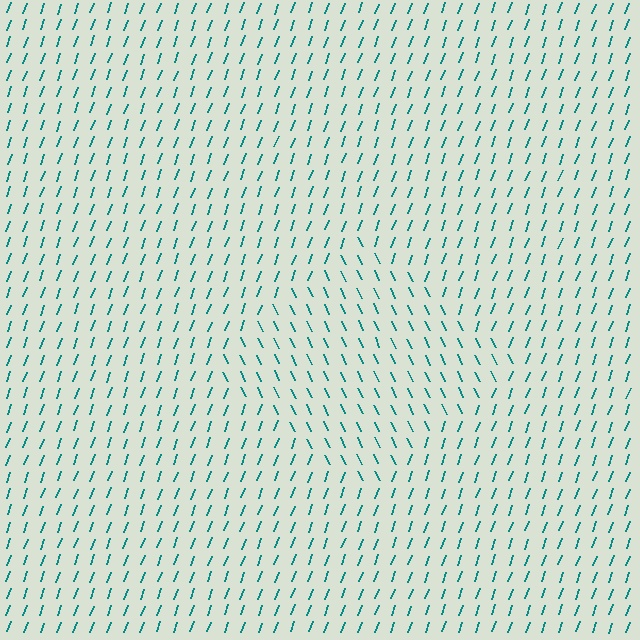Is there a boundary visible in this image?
Yes, there is a texture boundary formed by a change in line orientation.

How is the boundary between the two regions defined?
The boundary is defined purely by a change in line orientation (approximately 45 degrees difference). All lines are the same color and thickness.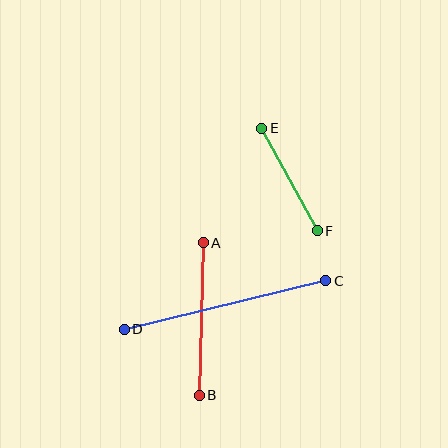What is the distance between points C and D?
The distance is approximately 207 pixels.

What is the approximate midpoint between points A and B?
The midpoint is at approximately (201, 319) pixels.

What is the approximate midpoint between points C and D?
The midpoint is at approximately (225, 305) pixels.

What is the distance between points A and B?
The distance is approximately 153 pixels.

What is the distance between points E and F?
The distance is approximately 116 pixels.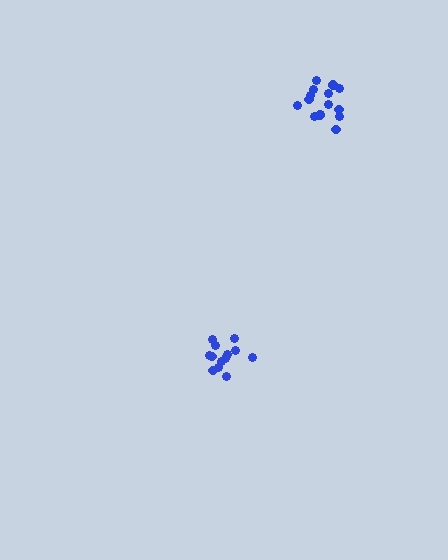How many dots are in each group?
Group 1: 13 dots, Group 2: 15 dots (28 total).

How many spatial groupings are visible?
There are 2 spatial groupings.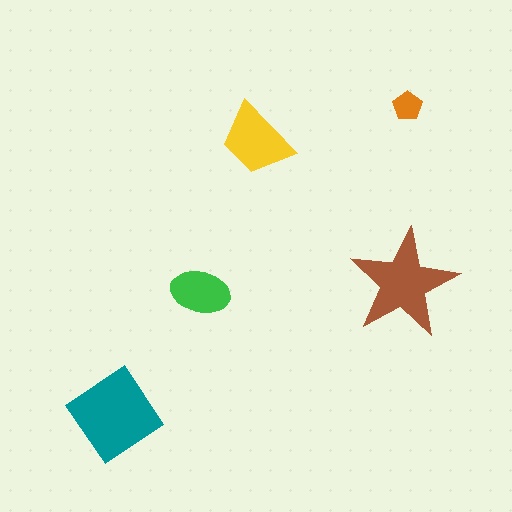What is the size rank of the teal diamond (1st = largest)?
1st.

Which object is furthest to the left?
The teal diamond is leftmost.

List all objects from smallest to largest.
The orange pentagon, the green ellipse, the yellow trapezoid, the brown star, the teal diamond.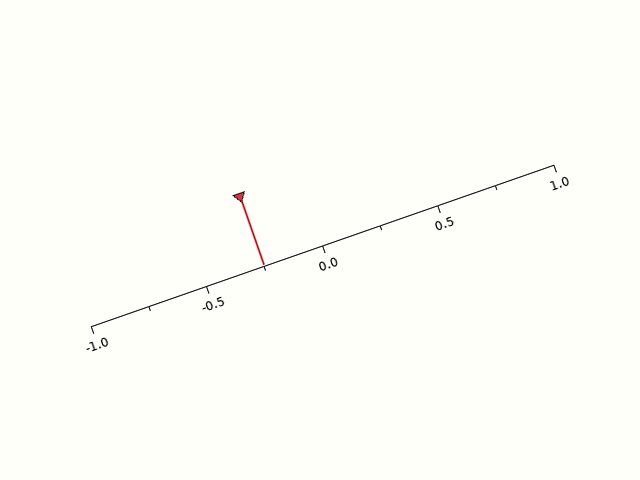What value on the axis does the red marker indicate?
The marker indicates approximately -0.25.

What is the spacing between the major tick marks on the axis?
The major ticks are spaced 0.5 apart.